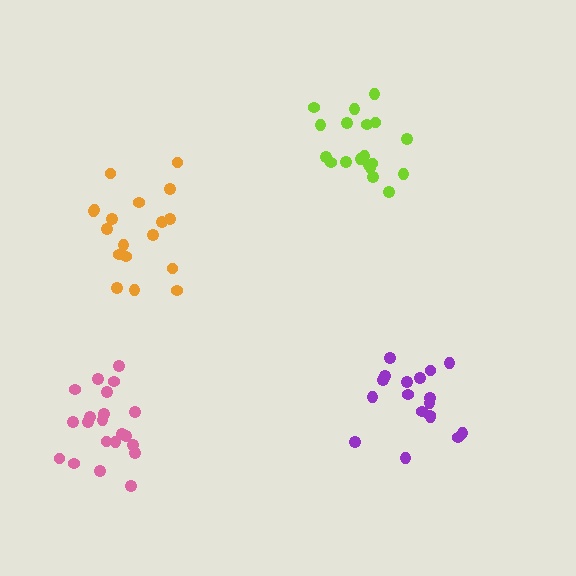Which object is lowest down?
The pink cluster is bottommost.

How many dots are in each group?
Group 1: 18 dots, Group 2: 21 dots, Group 3: 19 dots, Group 4: 18 dots (76 total).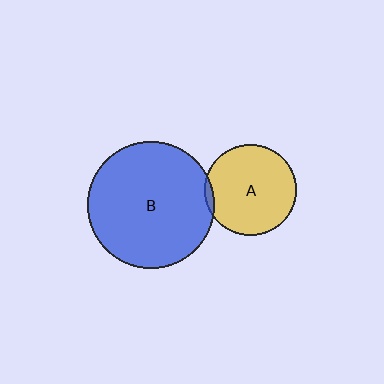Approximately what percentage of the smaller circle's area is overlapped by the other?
Approximately 5%.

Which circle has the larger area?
Circle B (blue).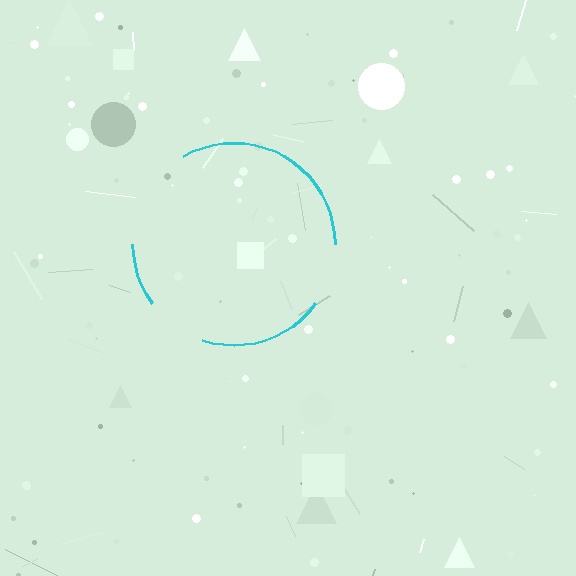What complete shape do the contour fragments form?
The contour fragments form a circle.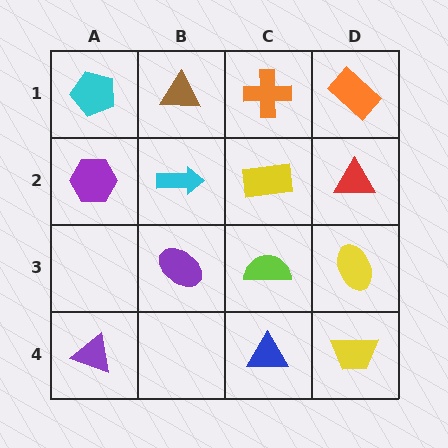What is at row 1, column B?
A brown triangle.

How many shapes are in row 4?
3 shapes.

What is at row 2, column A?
A purple hexagon.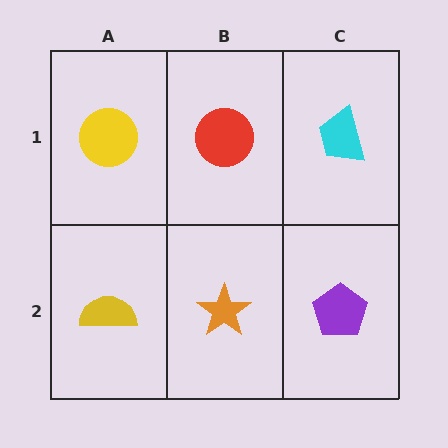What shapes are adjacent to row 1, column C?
A purple pentagon (row 2, column C), a red circle (row 1, column B).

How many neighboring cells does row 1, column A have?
2.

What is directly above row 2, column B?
A red circle.